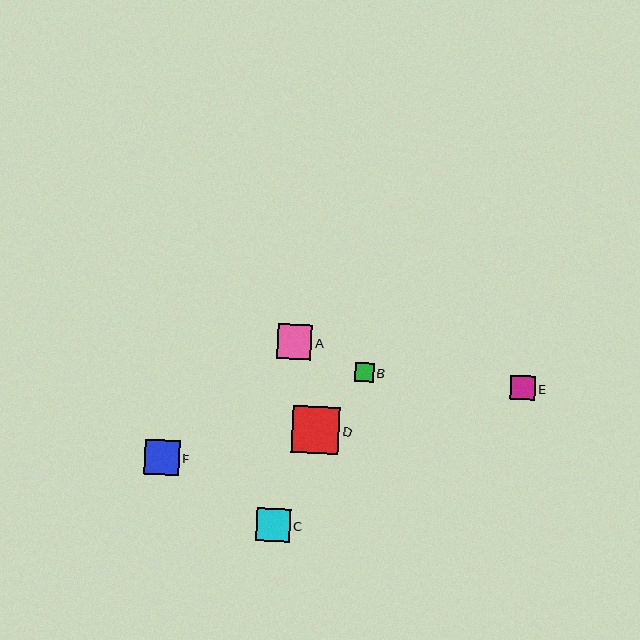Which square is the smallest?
Square B is the smallest with a size of approximately 19 pixels.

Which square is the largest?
Square D is the largest with a size of approximately 47 pixels.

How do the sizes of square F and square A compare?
Square F and square A are approximately the same size.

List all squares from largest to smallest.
From largest to smallest: D, F, A, C, E, B.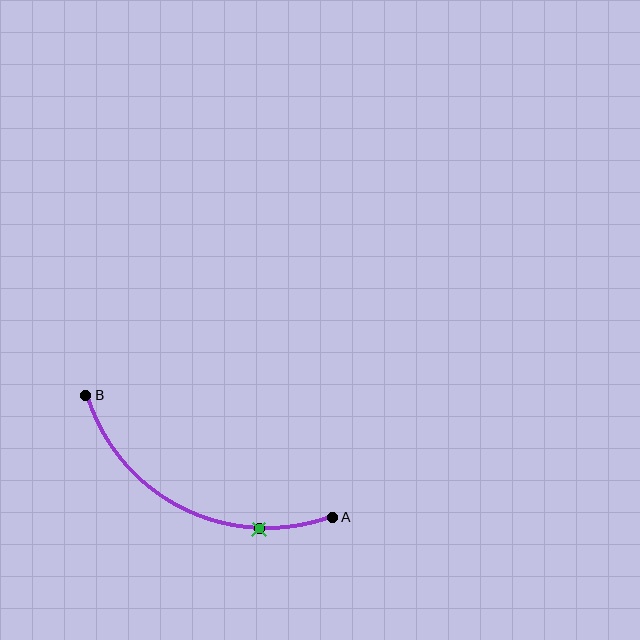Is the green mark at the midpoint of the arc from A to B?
No. The green mark lies on the arc but is closer to endpoint A. The arc midpoint would be at the point on the curve equidistant along the arc from both A and B.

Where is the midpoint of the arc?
The arc midpoint is the point on the curve farthest from the straight line joining A and B. It sits below that line.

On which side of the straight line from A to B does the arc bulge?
The arc bulges below the straight line connecting A and B.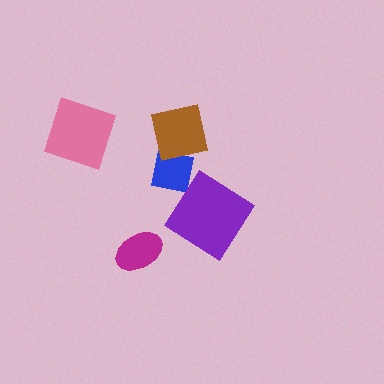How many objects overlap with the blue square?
2 objects overlap with the blue square.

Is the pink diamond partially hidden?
No, no other shape covers it.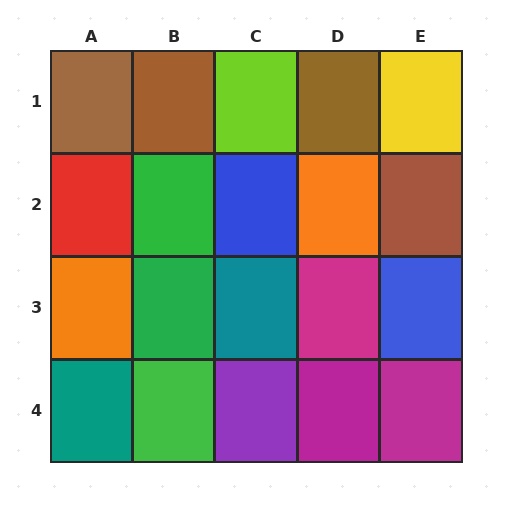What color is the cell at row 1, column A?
Brown.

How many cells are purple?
1 cell is purple.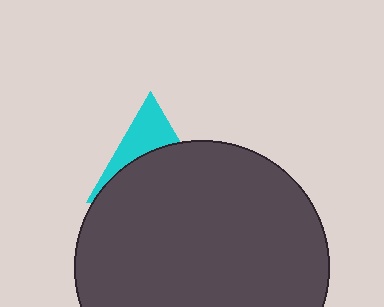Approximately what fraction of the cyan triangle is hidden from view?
Roughly 64% of the cyan triangle is hidden behind the dark gray circle.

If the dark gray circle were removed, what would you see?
You would see the complete cyan triangle.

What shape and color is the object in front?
The object in front is a dark gray circle.